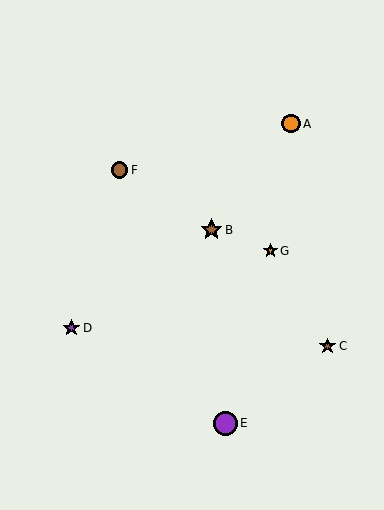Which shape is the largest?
The purple circle (labeled E) is the largest.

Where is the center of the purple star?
The center of the purple star is at (71, 328).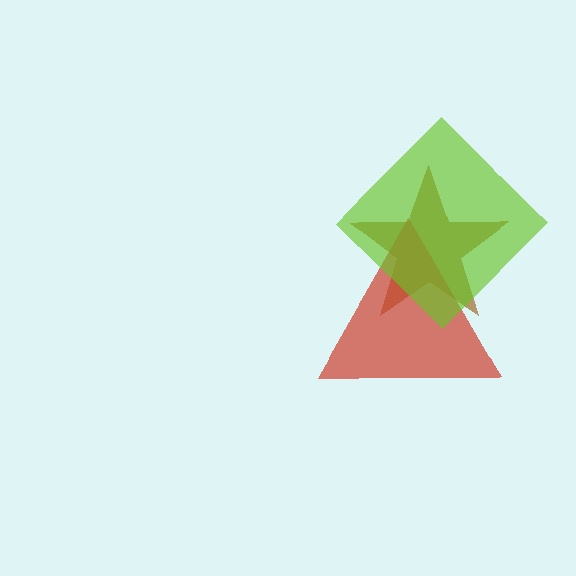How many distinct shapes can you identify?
There are 3 distinct shapes: a brown star, a red triangle, a lime diamond.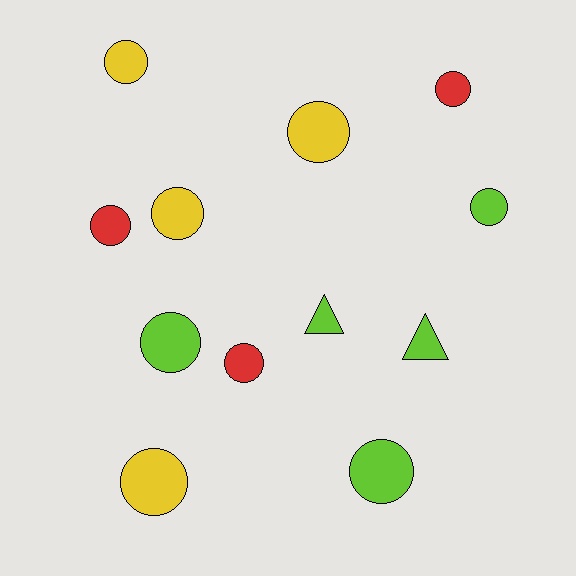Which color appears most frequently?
Lime, with 5 objects.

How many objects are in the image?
There are 12 objects.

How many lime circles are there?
There are 3 lime circles.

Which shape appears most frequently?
Circle, with 10 objects.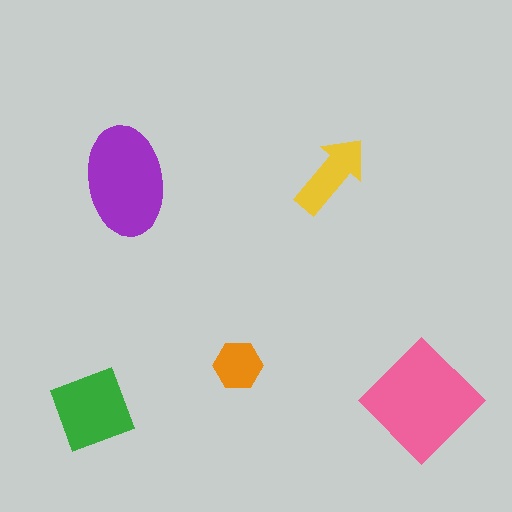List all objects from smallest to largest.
The orange hexagon, the yellow arrow, the green square, the purple ellipse, the pink diamond.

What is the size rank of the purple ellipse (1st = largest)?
2nd.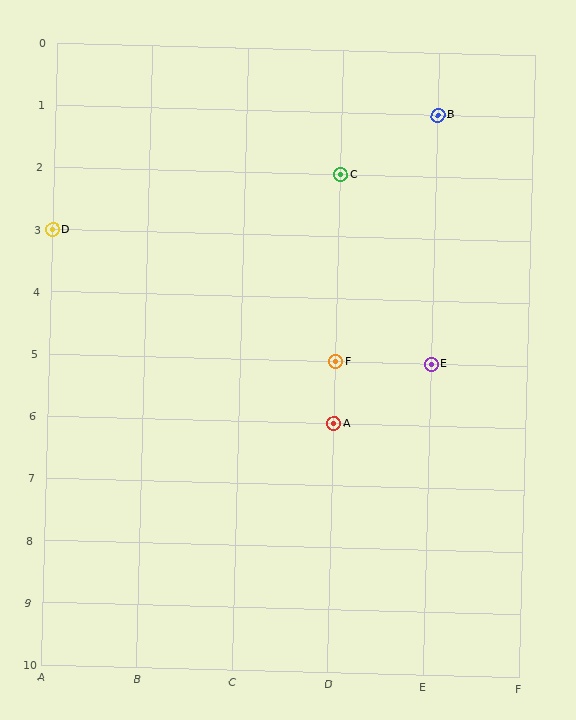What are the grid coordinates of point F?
Point F is at grid coordinates (D, 5).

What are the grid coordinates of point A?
Point A is at grid coordinates (D, 6).